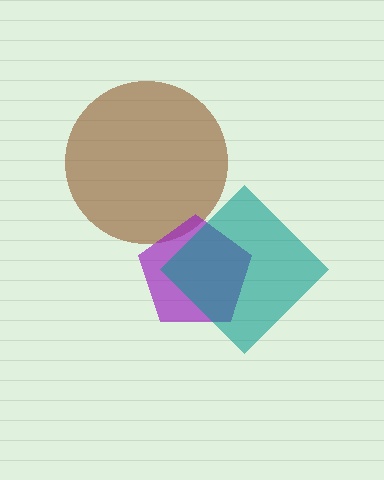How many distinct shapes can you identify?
There are 3 distinct shapes: a brown circle, a purple pentagon, a teal diamond.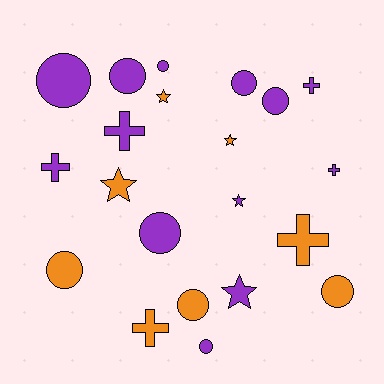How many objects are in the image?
There are 21 objects.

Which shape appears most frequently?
Circle, with 10 objects.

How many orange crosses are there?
There are 2 orange crosses.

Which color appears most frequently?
Purple, with 13 objects.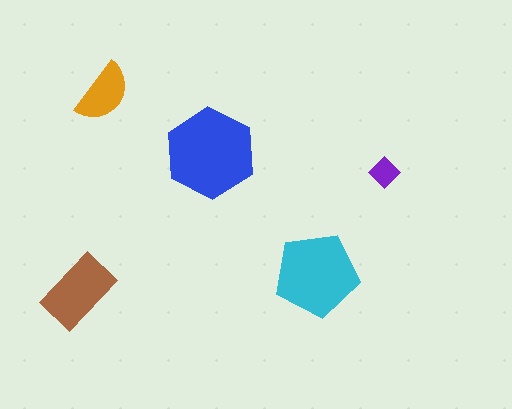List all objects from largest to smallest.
The blue hexagon, the cyan pentagon, the brown rectangle, the orange semicircle, the purple diamond.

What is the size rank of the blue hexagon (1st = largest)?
1st.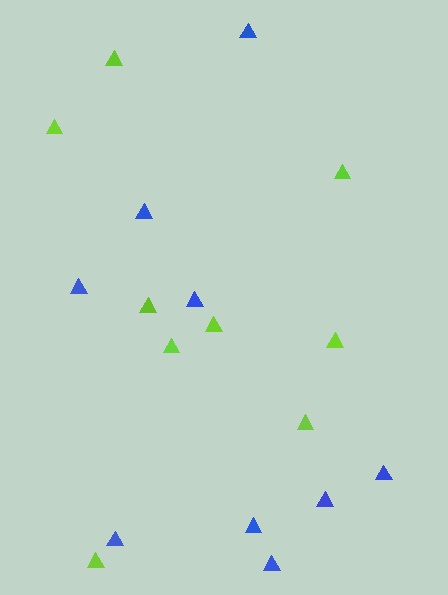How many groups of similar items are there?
There are 2 groups: one group of lime triangles (9) and one group of blue triangles (9).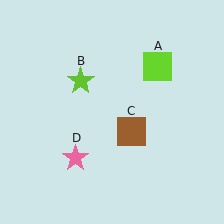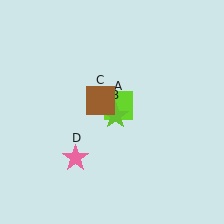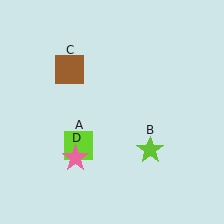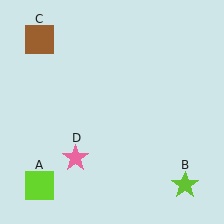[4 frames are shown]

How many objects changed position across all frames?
3 objects changed position: lime square (object A), lime star (object B), brown square (object C).